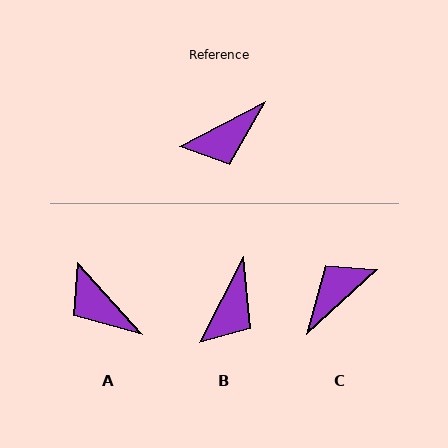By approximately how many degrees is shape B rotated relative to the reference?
Approximately 36 degrees counter-clockwise.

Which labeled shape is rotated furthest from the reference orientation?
C, about 165 degrees away.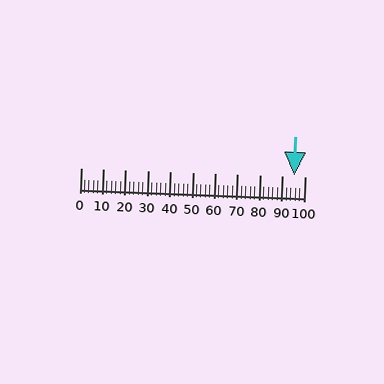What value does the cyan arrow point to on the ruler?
The cyan arrow points to approximately 96.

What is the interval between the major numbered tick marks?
The major tick marks are spaced 10 units apart.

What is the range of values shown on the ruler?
The ruler shows values from 0 to 100.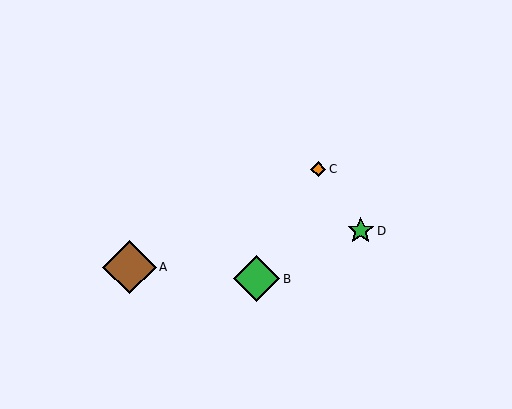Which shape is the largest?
The brown diamond (labeled A) is the largest.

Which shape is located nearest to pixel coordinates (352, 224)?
The green star (labeled D) at (361, 231) is nearest to that location.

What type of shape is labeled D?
Shape D is a green star.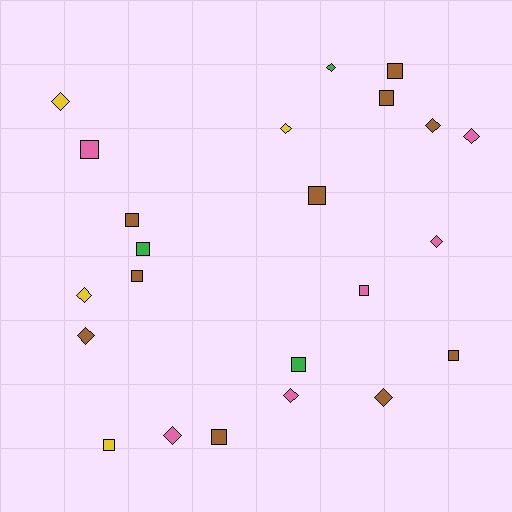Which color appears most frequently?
Brown, with 10 objects.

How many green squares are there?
There are 2 green squares.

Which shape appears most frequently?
Square, with 12 objects.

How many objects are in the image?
There are 23 objects.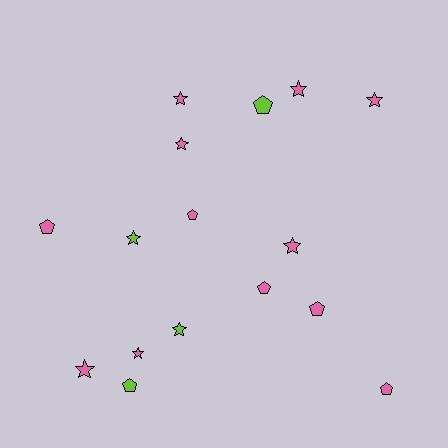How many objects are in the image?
There are 16 objects.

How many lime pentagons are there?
There are 2 lime pentagons.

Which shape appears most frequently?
Star, with 9 objects.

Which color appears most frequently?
Pink, with 12 objects.